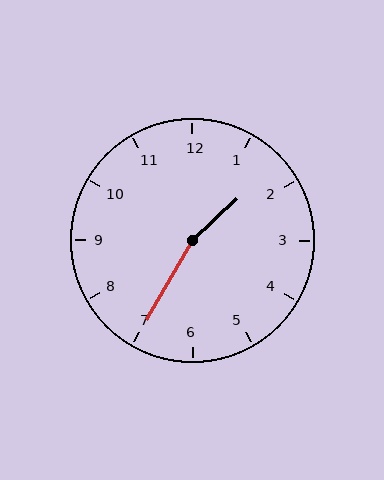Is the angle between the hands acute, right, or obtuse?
It is obtuse.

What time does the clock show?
1:35.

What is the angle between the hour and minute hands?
Approximately 162 degrees.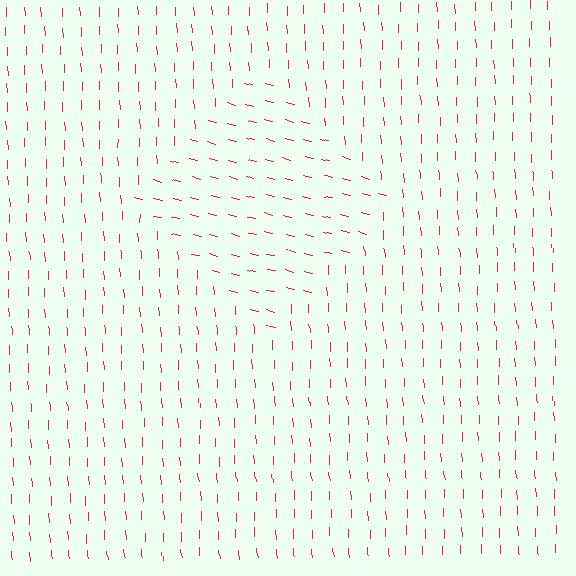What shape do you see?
I see a diamond.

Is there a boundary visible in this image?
Yes, there is a texture boundary formed by a change in line orientation.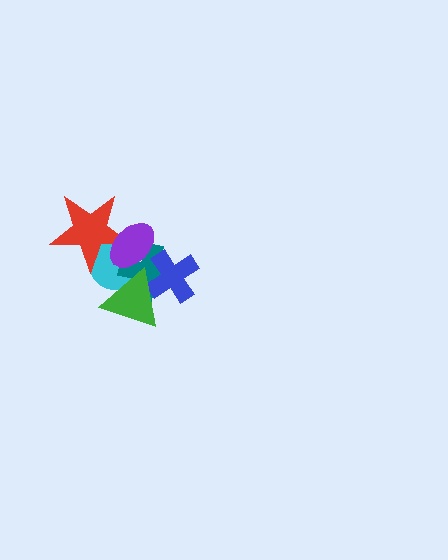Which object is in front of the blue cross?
The green triangle is in front of the blue cross.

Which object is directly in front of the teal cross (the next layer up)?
The blue cross is directly in front of the teal cross.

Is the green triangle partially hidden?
No, no other shape covers it.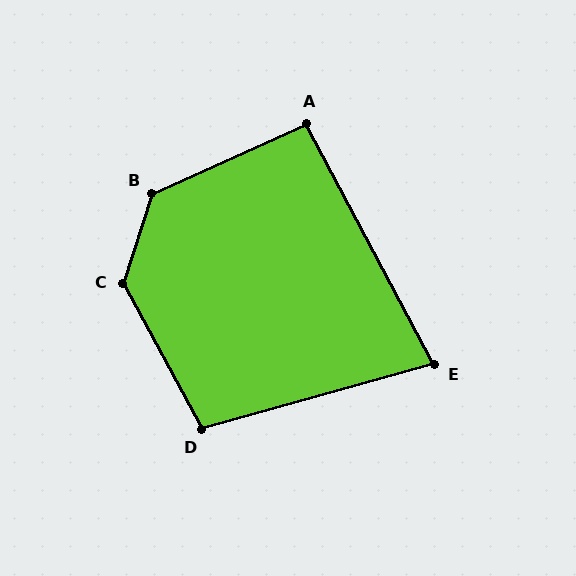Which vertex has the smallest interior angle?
E, at approximately 77 degrees.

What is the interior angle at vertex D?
Approximately 103 degrees (obtuse).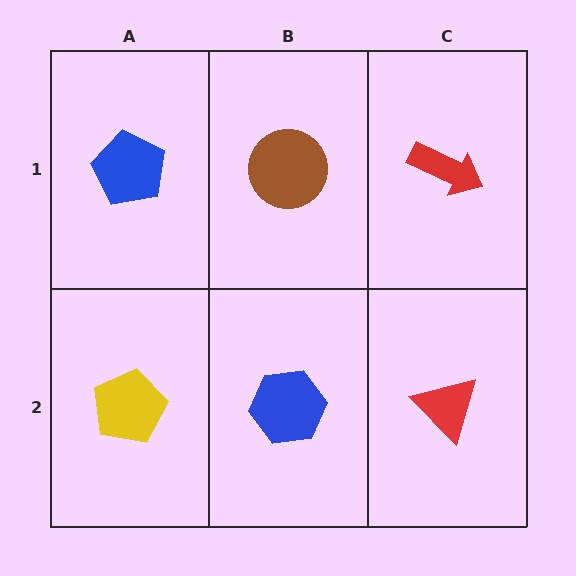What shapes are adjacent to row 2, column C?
A red arrow (row 1, column C), a blue hexagon (row 2, column B).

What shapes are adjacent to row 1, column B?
A blue hexagon (row 2, column B), a blue pentagon (row 1, column A), a red arrow (row 1, column C).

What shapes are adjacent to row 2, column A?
A blue pentagon (row 1, column A), a blue hexagon (row 2, column B).